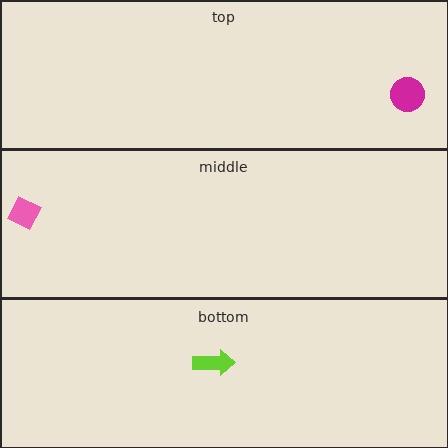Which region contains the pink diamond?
The middle region.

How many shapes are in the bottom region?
1.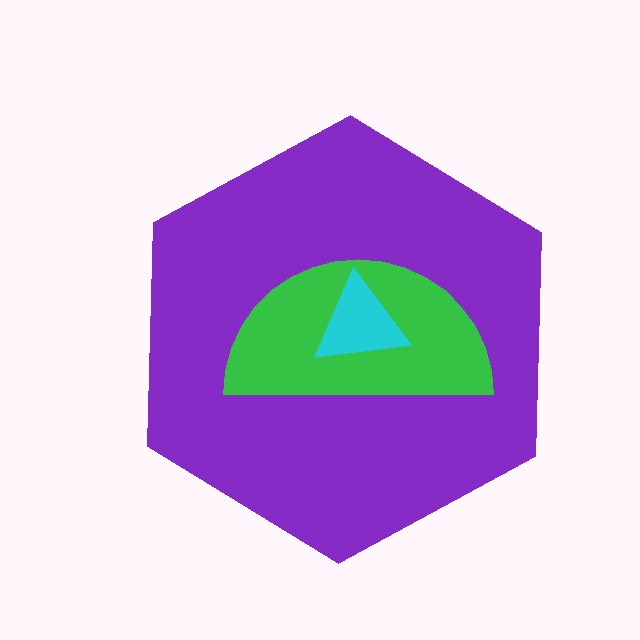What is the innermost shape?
The cyan triangle.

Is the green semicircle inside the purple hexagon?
Yes.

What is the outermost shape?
The purple hexagon.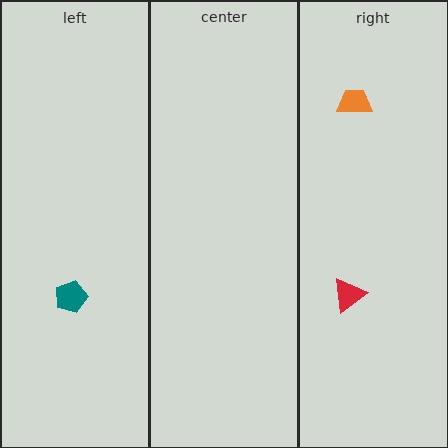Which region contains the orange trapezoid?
The right region.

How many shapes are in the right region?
2.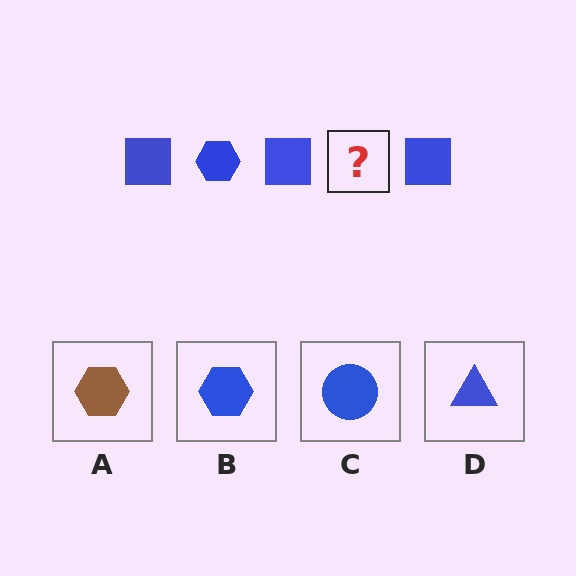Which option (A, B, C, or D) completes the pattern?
B.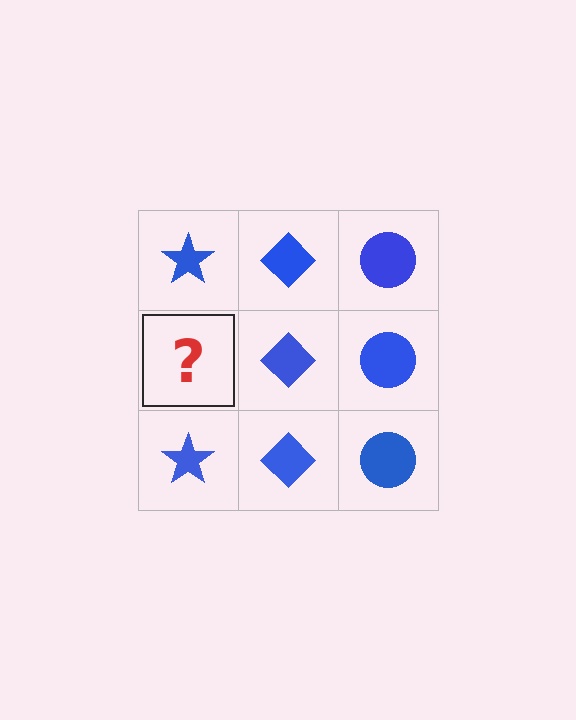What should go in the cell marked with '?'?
The missing cell should contain a blue star.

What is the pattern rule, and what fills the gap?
The rule is that each column has a consistent shape. The gap should be filled with a blue star.